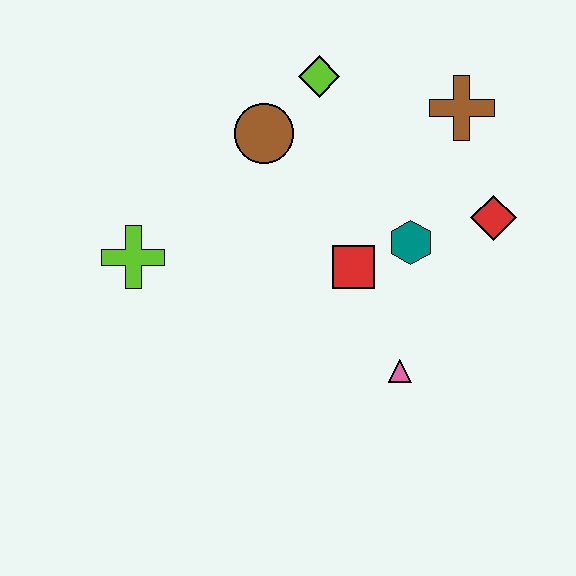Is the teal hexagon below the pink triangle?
No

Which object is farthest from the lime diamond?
The pink triangle is farthest from the lime diamond.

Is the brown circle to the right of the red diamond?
No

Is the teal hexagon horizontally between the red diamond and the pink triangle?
Yes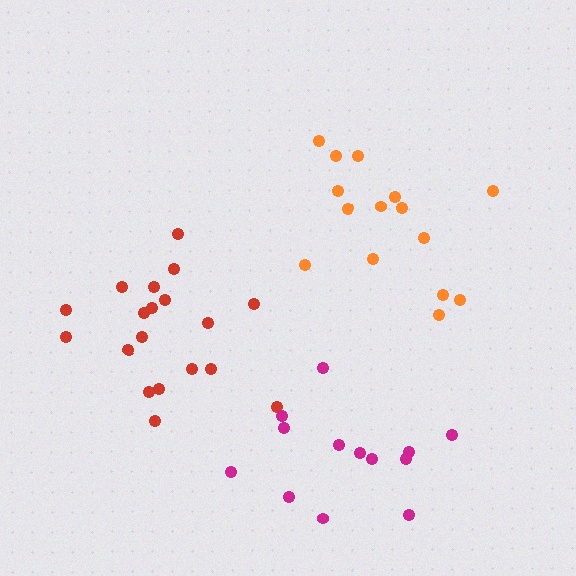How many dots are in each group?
Group 1: 19 dots, Group 2: 15 dots, Group 3: 13 dots (47 total).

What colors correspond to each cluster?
The clusters are colored: red, orange, magenta.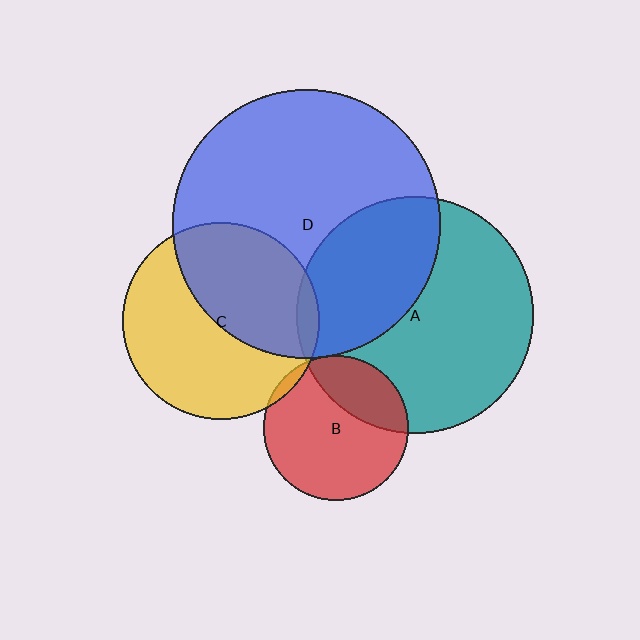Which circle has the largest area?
Circle D (blue).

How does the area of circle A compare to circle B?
Approximately 2.7 times.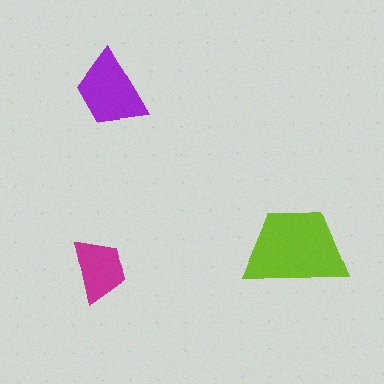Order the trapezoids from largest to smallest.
the lime one, the purple one, the magenta one.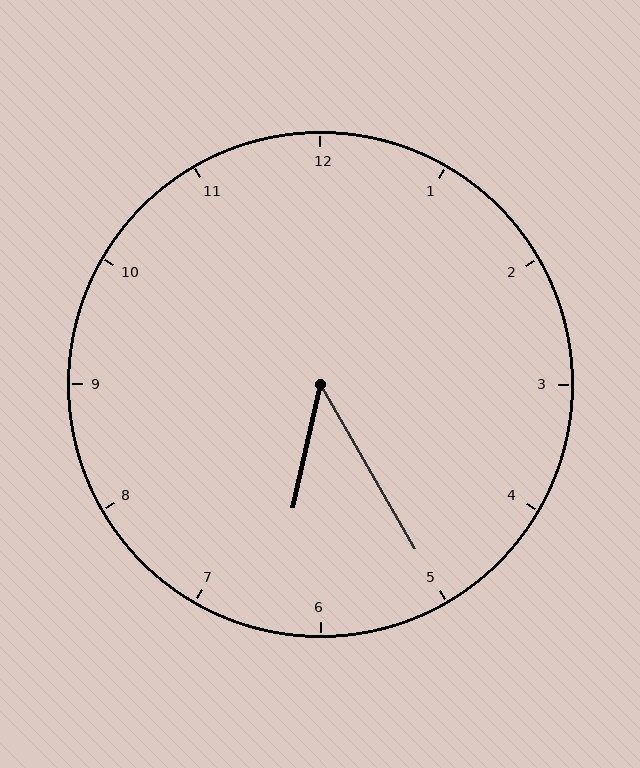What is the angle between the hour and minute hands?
Approximately 42 degrees.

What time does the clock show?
6:25.